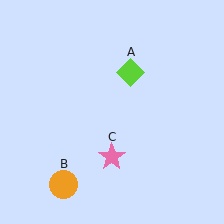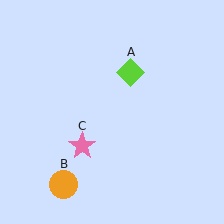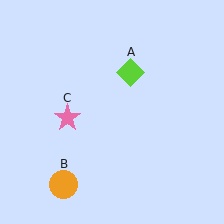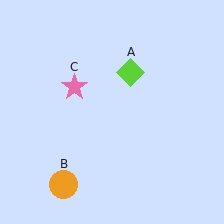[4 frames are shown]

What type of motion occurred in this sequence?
The pink star (object C) rotated clockwise around the center of the scene.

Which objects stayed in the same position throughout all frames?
Lime diamond (object A) and orange circle (object B) remained stationary.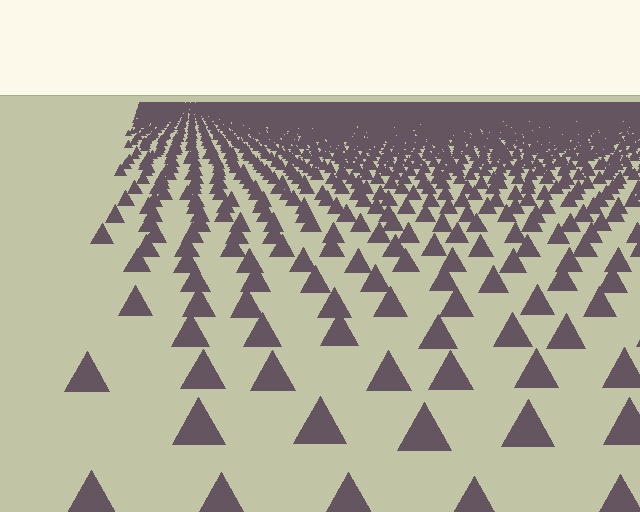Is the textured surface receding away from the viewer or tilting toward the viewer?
The surface is receding away from the viewer. Texture elements get smaller and denser toward the top.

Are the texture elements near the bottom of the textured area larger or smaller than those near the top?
Larger. Near the bottom, elements are closer to the viewer and appear at a bigger on-screen size.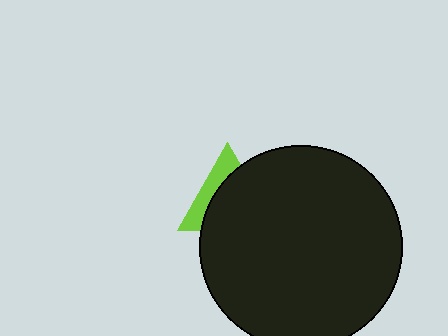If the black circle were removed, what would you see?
You would see the complete lime triangle.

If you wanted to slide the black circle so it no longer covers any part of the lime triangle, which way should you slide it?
Slide it toward the lower-right — that is the most direct way to separate the two shapes.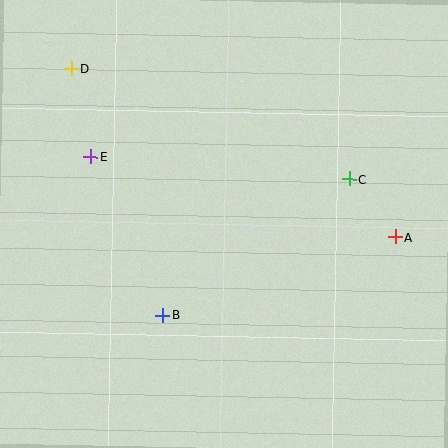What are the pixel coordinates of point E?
Point E is at (91, 157).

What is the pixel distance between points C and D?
The distance between C and D is 299 pixels.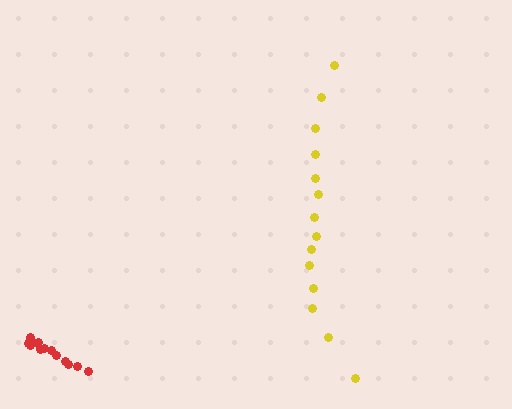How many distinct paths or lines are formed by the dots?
There are 2 distinct paths.